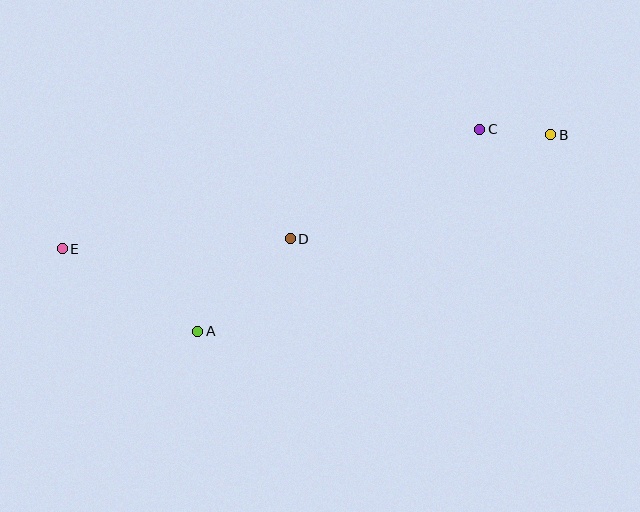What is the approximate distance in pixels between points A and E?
The distance between A and E is approximately 159 pixels.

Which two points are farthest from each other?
Points B and E are farthest from each other.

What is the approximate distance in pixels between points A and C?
The distance between A and C is approximately 347 pixels.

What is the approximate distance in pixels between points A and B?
The distance between A and B is approximately 404 pixels.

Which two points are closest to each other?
Points B and C are closest to each other.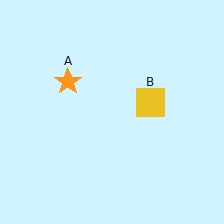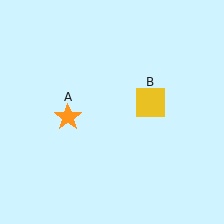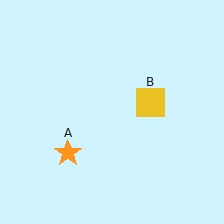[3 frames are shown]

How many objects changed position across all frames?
1 object changed position: orange star (object A).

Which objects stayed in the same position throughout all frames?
Yellow square (object B) remained stationary.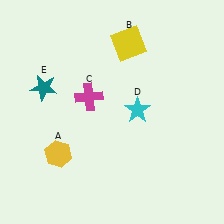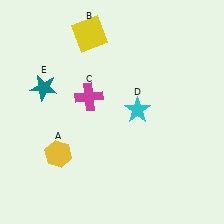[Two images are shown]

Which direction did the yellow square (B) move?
The yellow square (B) moved left.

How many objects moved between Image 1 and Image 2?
1 object moved between the two images.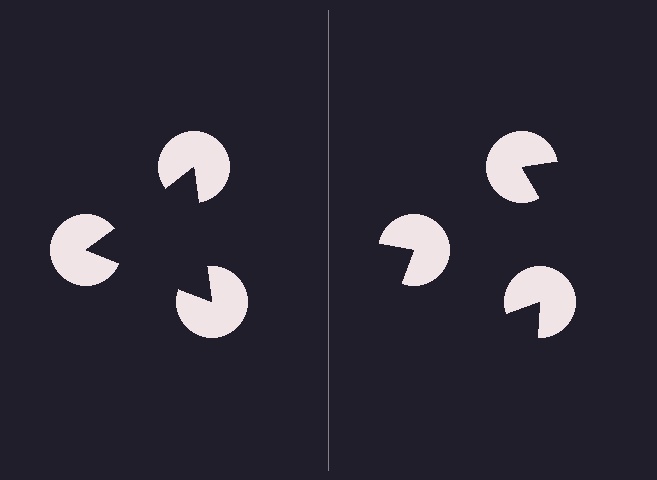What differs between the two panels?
The pac-man discs are positioned identically on both sides; only the wedge orientations differ. On the left they align to a triangle; on the right they are misaligned.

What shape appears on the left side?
An illusory triangle.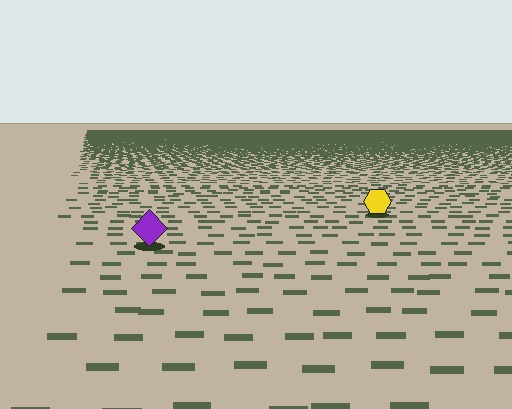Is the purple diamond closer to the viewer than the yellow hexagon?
Yes. The purple diamond is closer — you can tell from the texture gradient: the ground texture is coarser near it.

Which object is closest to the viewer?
The purple diamond is closest. The texture marks near it are larger and more spread out.